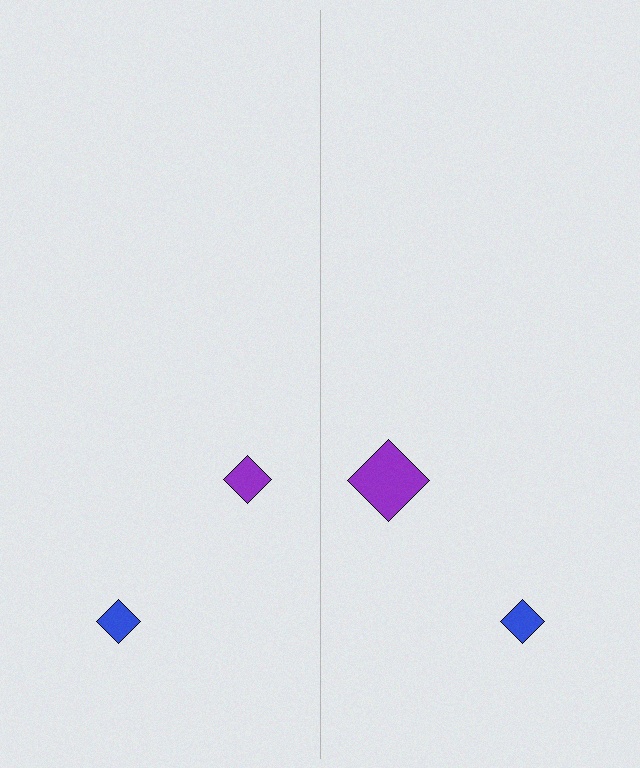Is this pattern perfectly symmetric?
No, the pattern is not perfectly symmetric. The purple diamond on the right side has a different size than its mirror counterpart.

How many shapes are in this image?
There are 4 shapes in this image.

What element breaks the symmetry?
The purple diamond on the right side has a different size than its mirror counterpart.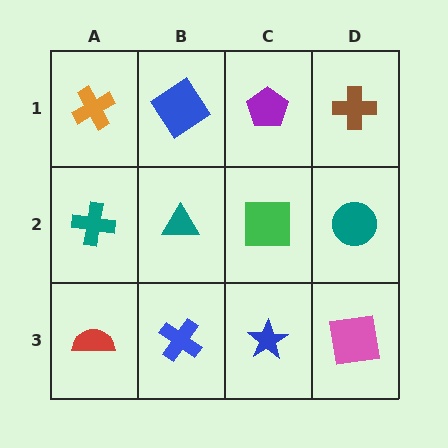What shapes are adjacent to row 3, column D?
A teal circle (row 2, column D), a blue star (row 3, column C).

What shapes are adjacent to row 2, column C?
A purple pentagon (row 1, column C), a blue star (row 3, column C), a teal triangle (row 2, column B), a teal circle (row 2, column D).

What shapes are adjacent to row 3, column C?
A green square (row 2, column C), a blue cross (row 3, column B), a pink square (row 3, column D).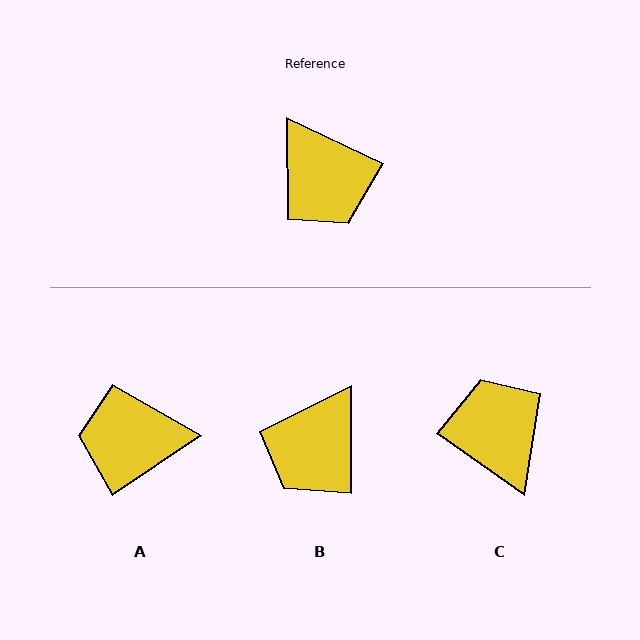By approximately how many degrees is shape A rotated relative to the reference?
Approximately 120 degrees clockwise.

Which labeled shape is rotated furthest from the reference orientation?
C, about 170 degrees away.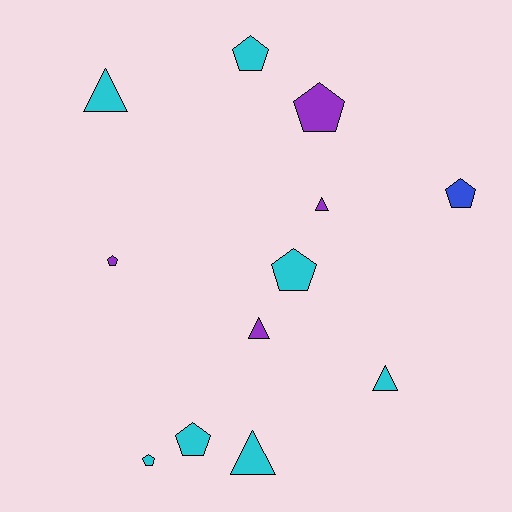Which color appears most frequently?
Cyan, with 7 objects.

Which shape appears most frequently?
Pentagon, with 7 objects.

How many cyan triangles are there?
There are 3 cyan triangles.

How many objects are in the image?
There are 12 objects.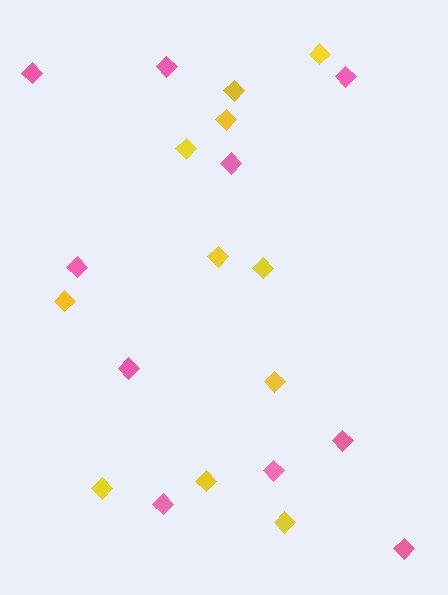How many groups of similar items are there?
There are 2 groups: one group of pink diamonds (10) and one group of yellow diamonds (11).